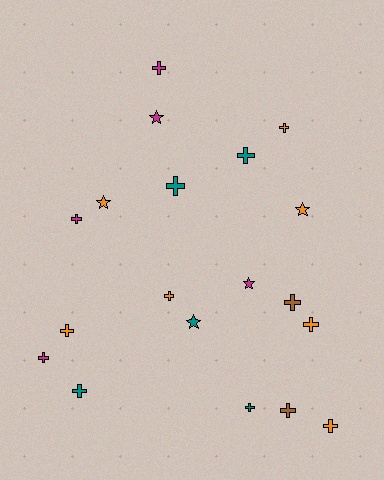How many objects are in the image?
There are 19 objects.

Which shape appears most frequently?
Cross, with 14 objects.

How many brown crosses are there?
There are 2 brown crosses.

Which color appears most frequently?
Orange, with 7 objects.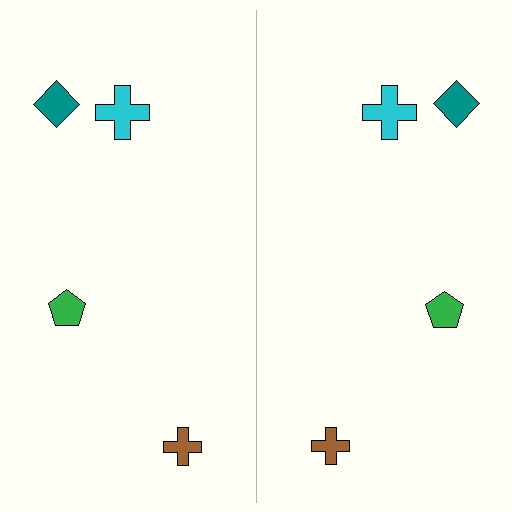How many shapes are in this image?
There are 8 shapes in this image.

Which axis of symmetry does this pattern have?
The pattern has a vertical axis of symmetry running through the center of the image.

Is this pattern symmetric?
Yes, this pattern has bilateral (reflection) symmetry.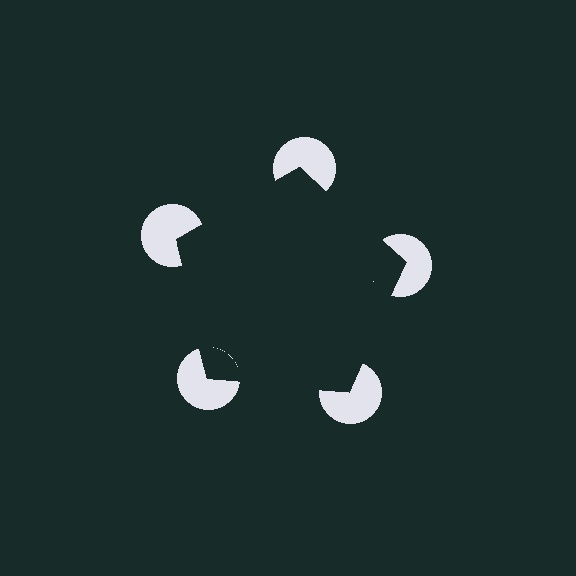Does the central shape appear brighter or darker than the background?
It typically appears slightly darker than the background, even though no actual brightness change is drawn.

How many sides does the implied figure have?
5 sides.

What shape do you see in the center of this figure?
An illusory pentagon — its edges are inferred from the aligned wedge cuts in the pac-man discs, not physically drawn.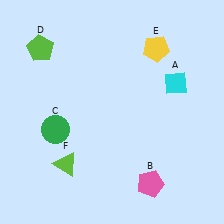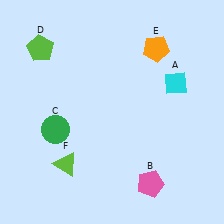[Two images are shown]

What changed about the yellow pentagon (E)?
In Image 1, E is yellow. In Image 2, it changed to orange.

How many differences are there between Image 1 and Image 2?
There is 1 difference between the two images.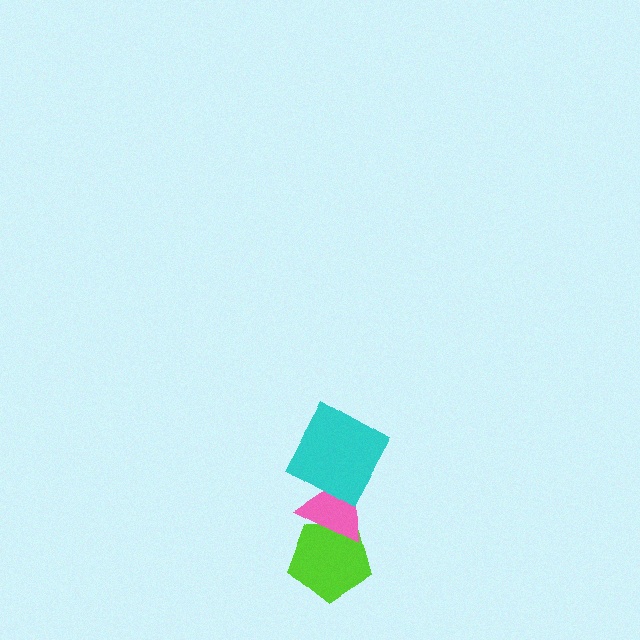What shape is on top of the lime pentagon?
The pink triangle is on top of the lime pentagon.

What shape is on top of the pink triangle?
The cyan square is on top of the pink triangle.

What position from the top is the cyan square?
The cyan square is 1st from the top.